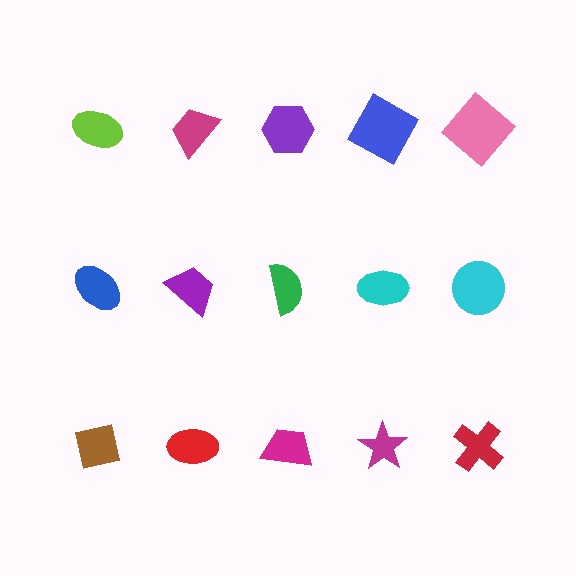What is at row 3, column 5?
A red cross.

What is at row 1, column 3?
A purple hexagon.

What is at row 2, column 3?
A green semicircle.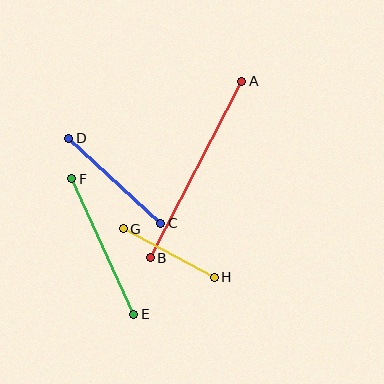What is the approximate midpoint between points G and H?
The midpoint is at approximately (169, 253) pixels.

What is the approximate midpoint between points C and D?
The midpoint is at approximately (115, 181) pixels.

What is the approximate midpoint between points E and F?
The midpoint is at approximately (103, 247) pixels.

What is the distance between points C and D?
The distance is approximately 125 pixels.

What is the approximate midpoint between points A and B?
The midpoint is at approximately (196, 170) pixels.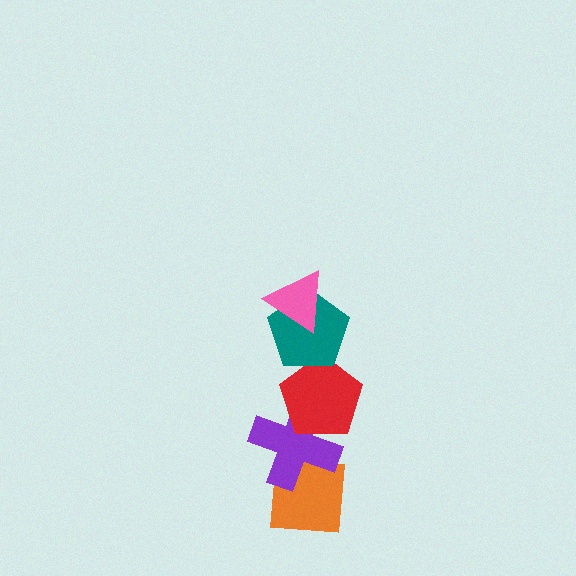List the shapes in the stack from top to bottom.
From top to bottom: the pink triangle, the teal pentagon, the red pentagon, the purple cross, the orange square.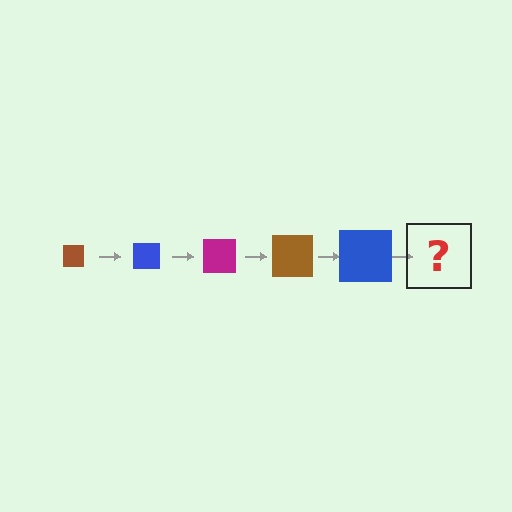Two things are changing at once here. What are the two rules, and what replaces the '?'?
The two rules are that the square grows larger each step and the color cycles through brown, blue, and magenta. The '?' should be a magenta square, larger than the previous one.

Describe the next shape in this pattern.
It should be a magenta square, larger than the previous one.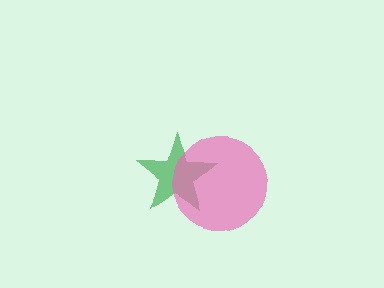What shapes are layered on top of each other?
The layered shapes are: a green star, a pink circle.